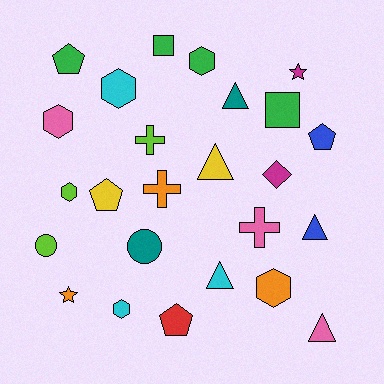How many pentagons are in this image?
There are 4 pentagons.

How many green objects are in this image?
There are 4 green objects.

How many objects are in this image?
There are 25 objects.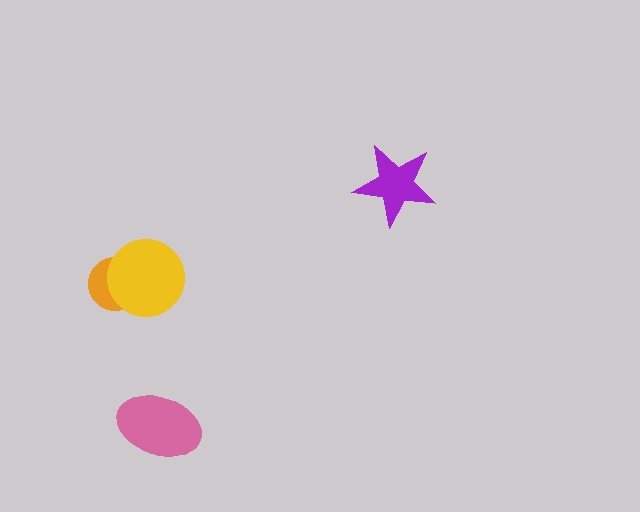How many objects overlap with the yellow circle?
1 object overlaps with the yellow circle.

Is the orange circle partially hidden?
Yes, it is partially covered by another shape.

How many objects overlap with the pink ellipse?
0 objects overlap with the pink ellipse.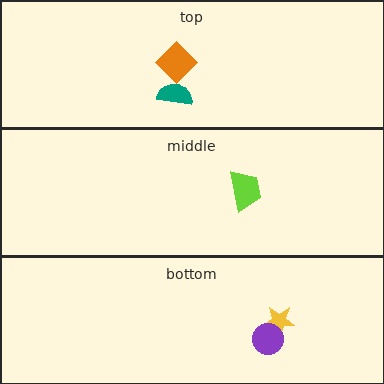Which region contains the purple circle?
The bottom region.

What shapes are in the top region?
The teal semicircle, the orange diamond.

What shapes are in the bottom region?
The yellow star, the purple circle.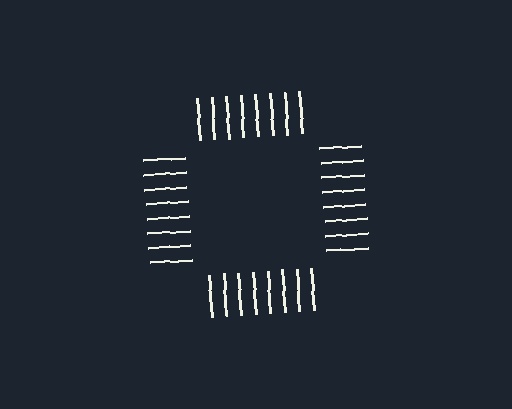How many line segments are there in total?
32 — 8 along each of the 4 edges.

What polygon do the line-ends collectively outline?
An illusory square — the line segments terminate on its edges but no continuous stroke is drawn.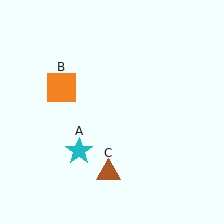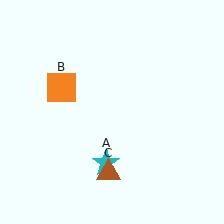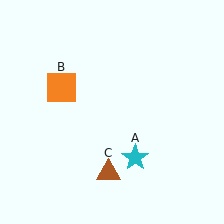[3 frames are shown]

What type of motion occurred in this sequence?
The cyan star (object A) rotated counterclockwise around the center of the scene.